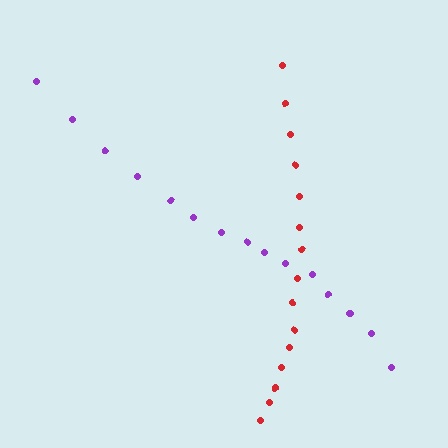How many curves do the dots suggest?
There are 2 distinct paths.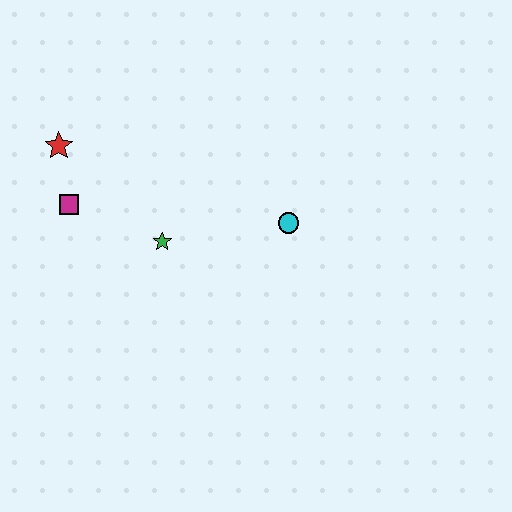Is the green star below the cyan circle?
Yes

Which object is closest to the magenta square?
The red star is closest to the magenta square.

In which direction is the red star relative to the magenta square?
The red star is above the magenta square.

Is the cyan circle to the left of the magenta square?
No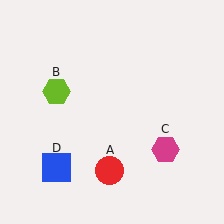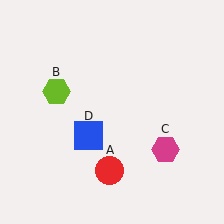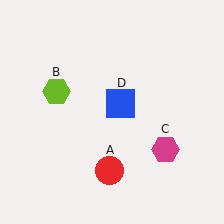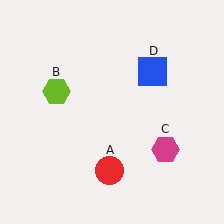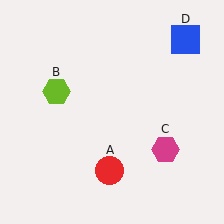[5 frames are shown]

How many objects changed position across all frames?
1 object changed position: blue square (object D).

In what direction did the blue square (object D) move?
The blue square (object D) moved up and to the right.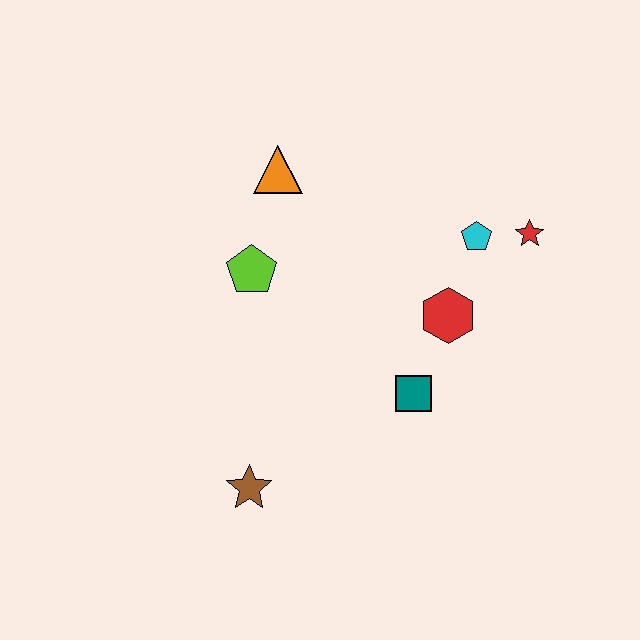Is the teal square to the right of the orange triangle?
Yes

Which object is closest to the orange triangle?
The lime pentagon is closest to the orange triangle.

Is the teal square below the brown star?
No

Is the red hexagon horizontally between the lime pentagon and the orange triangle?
No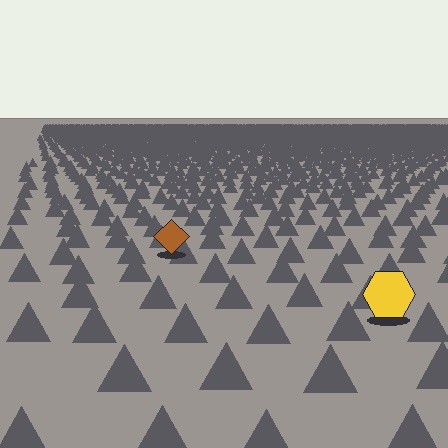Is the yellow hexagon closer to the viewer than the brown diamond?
Yes. The yellow hexagon is closer — you can tell from the texture gradient: the ground texture is coarser near it.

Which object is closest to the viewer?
The yellow hexagon is closest. The texture marks near it are larger and more spread out.